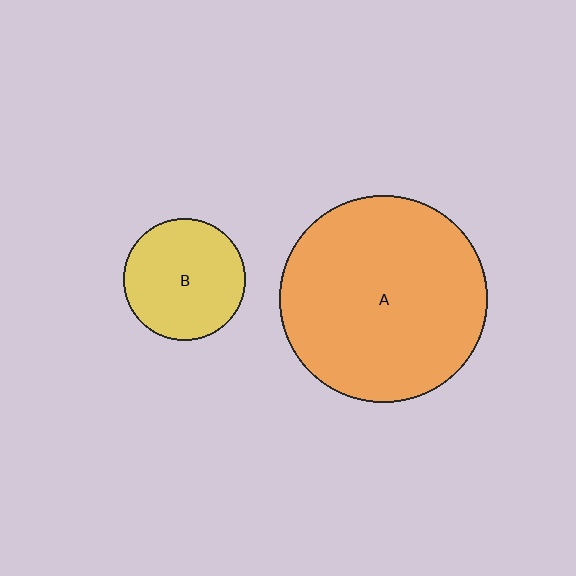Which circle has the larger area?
Circle A (orange).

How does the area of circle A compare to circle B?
Approximately 2.9 times.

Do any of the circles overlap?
No, none of the circles overlap.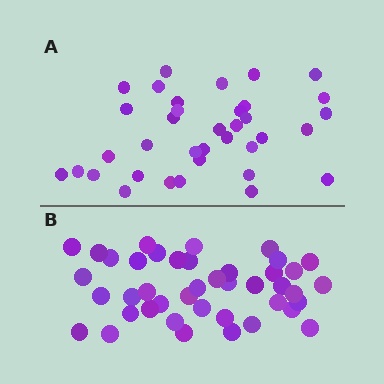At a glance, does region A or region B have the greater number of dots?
Region B (the bottom region) has more dots.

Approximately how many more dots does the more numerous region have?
Region B has about 6 more dots than region A.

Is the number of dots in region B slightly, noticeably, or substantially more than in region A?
Region B has only slightly more — the two regions are fairly close. The ratio is roughly 1.2 to 1.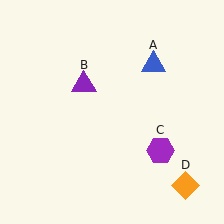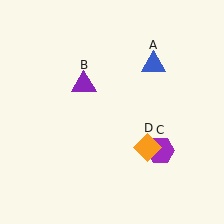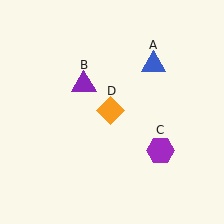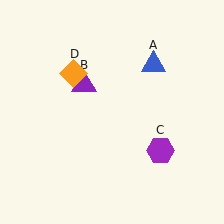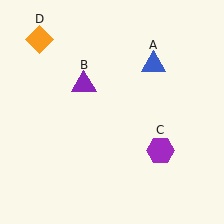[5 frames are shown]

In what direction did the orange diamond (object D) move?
The orange diamond (object D) moved up and to the left.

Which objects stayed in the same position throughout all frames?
Blue triangle (object A) and purple triangle (object B) and purple hexagon (object C) remained stationary.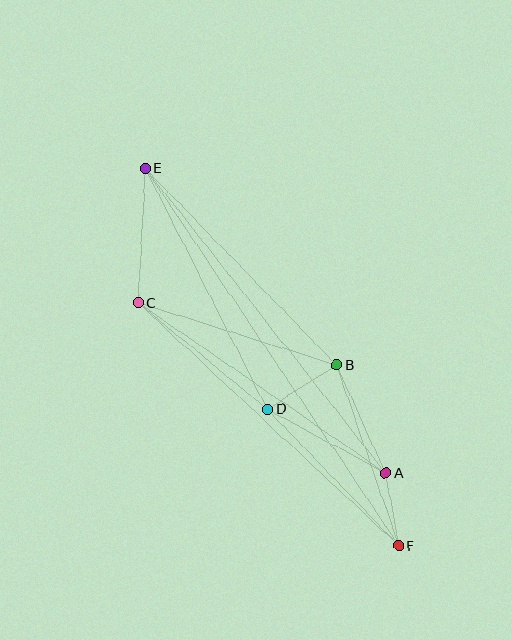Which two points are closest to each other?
Points A and F are closest to each other.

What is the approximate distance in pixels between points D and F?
The distance between D and F is approximately 190 pixels.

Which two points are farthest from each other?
Points E and F are farthest from each other.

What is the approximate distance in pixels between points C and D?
The distance between C and D is approximately 168 pixels.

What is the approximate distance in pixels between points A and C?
The distance between A and C is approximately 301 pixels.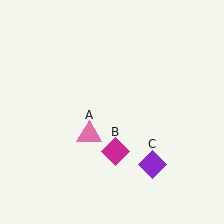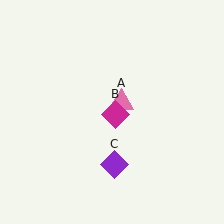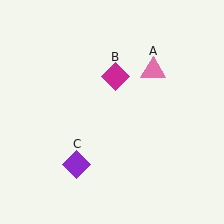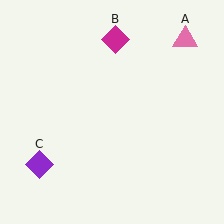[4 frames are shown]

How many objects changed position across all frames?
3 objects changed position: pink triangle (object A), magenta diamond (object B), purple diamond (object C).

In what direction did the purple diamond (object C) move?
The purple diamond (object C) moved left.